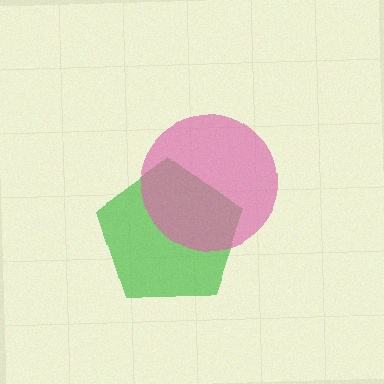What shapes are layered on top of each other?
The layered shapes are: a green pentagon, a pink circle.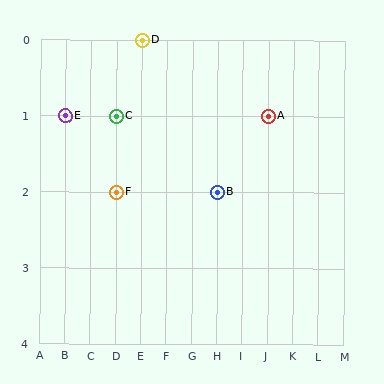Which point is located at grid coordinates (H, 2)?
Point B is at (H, 2).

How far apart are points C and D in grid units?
Points C and D are 1 column and 1 row apart (about 1.4 grid units diagonally).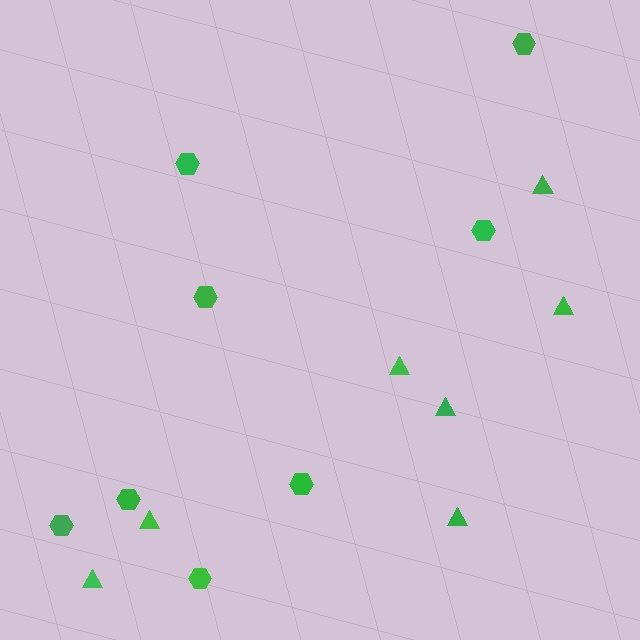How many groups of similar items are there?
There are 2 groups: one group of hexagons (8) and one group of triangles (7).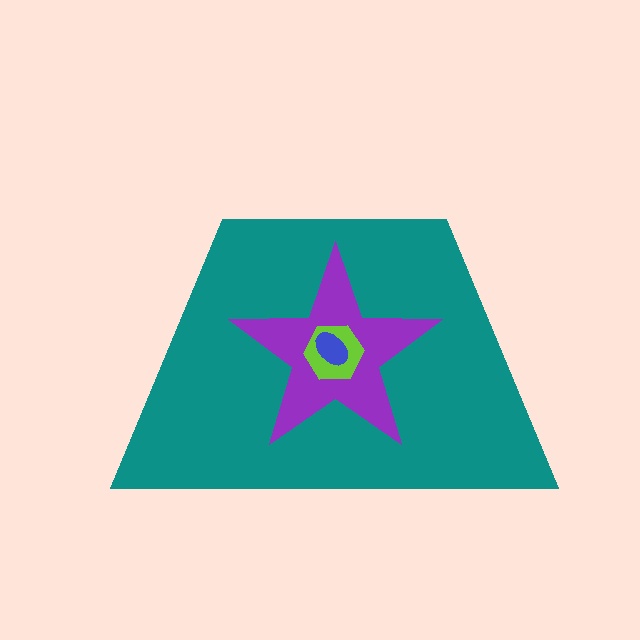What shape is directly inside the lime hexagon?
The blue ellipse.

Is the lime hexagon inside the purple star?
Yes.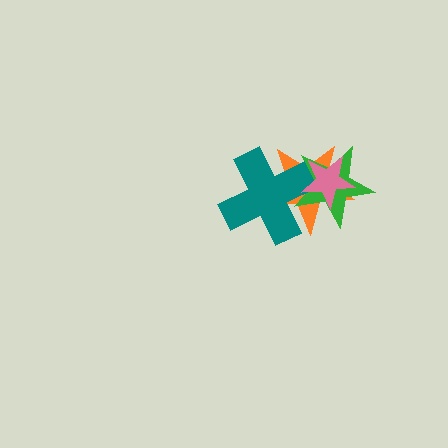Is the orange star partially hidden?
Yes, it is partially covered by another shape.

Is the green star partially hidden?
Yes, it is partially covered by another shape.